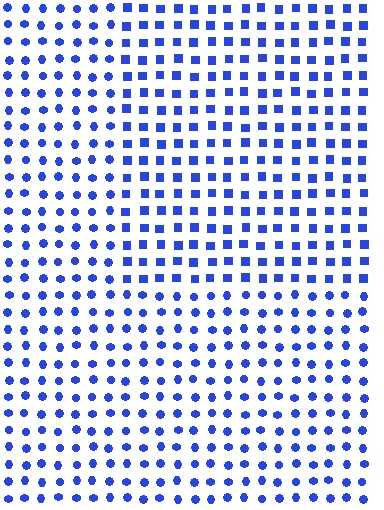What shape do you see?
I see a rectangle.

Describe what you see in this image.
The image is filled with small blue elements arranged in a uniform grid. A rectangle-shaped region contains squares, while the surrounding area contains circles. The boundary is defined purely by the change in element shape.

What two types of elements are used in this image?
The image uses squares inside the rectangle region and circles outside it.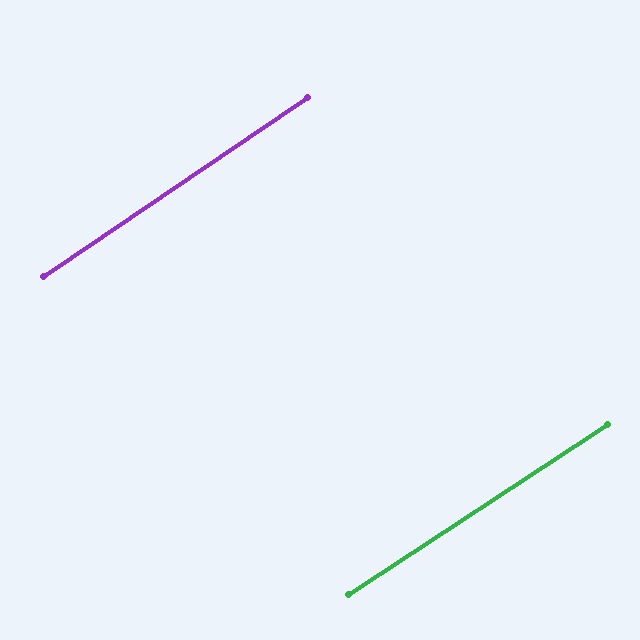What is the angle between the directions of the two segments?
Approximately 1 degree.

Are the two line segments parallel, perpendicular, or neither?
Parallel — their directions differ by only 0.9°.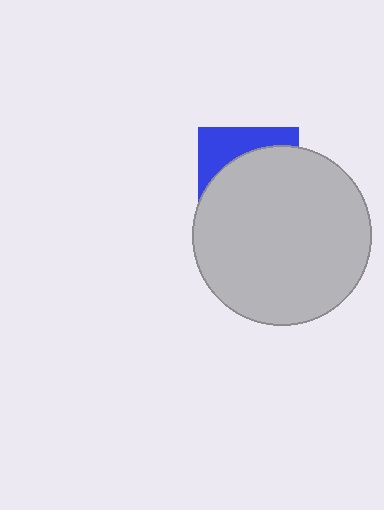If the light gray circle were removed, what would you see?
You would see the complete blue square.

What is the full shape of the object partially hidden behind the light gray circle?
The partially hidden object is a blue square.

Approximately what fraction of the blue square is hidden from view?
Roughly 69% of the blue square is hidden behind the light gray circle.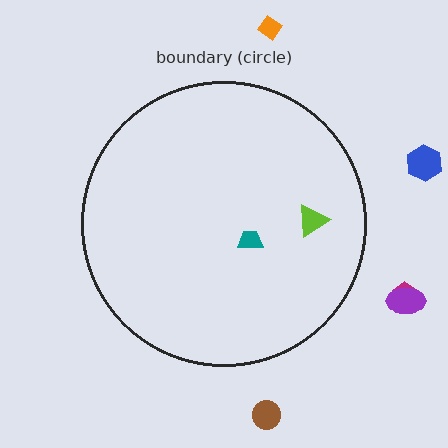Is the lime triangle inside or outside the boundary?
Inside.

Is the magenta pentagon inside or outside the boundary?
Outside.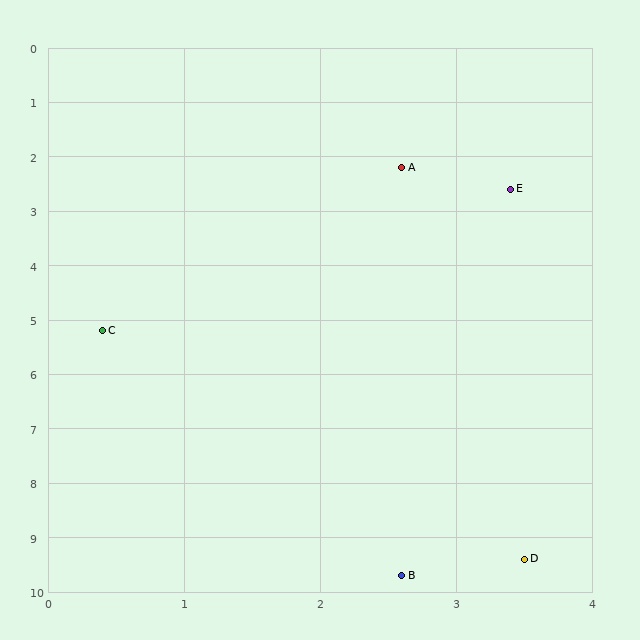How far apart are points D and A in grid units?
Points D and A are about 7.3 grid units apart.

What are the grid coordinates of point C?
Point C is at approximately (0.4, 5.2).